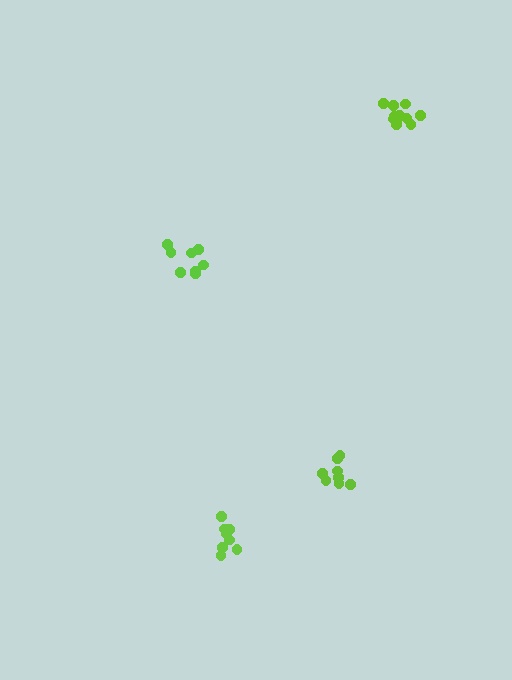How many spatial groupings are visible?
There are 4 spatial groupings.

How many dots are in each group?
Group 1: 11 dots, Group 2: 8 dots, Group 3: 8 dots, Group 4: 8 dots (35 total).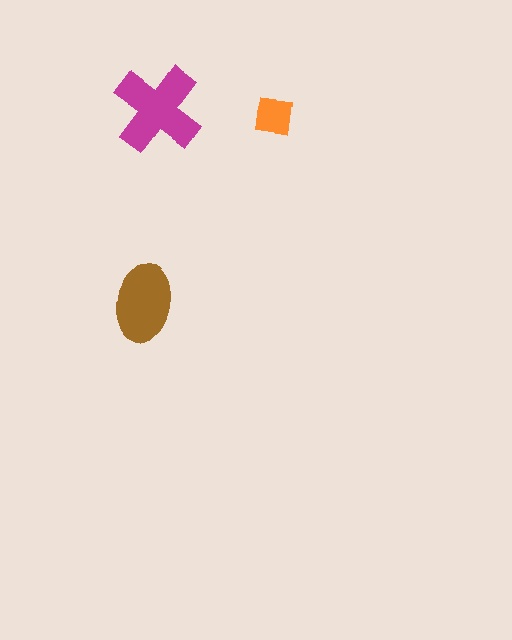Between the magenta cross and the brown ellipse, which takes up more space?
The magenta cross.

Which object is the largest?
The magenta cross.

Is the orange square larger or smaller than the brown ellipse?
Smaller.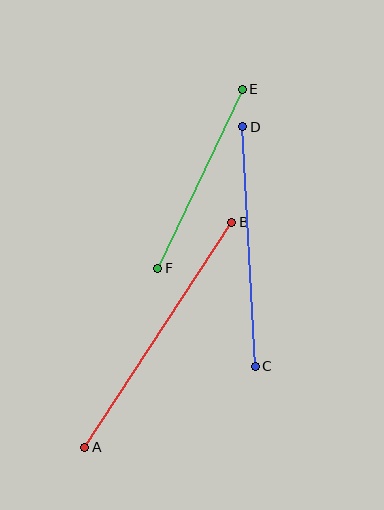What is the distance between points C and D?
The distance is approximately 240 pixels.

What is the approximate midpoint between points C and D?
The midpoint is at approximately (249, 246) pixels.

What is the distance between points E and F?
The distance is approximately 198 pixels.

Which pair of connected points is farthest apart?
Points A and B are farthest apart.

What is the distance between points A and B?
The distance is approximately 269 pixels.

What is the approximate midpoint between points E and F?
The midpoint is at approximately (200, 179) pixels.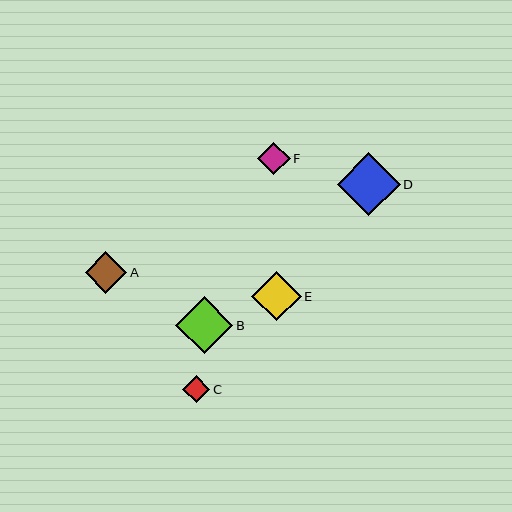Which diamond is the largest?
Diamond D is the largest with a size of approximately 63 pixels.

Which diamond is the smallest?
Diamond C is the smallest with a size of approximately 27 pixels.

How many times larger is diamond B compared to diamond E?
Diamond B is approximately 1.2 times the size of diamond E.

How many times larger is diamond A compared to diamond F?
Diamond A is approximately 1.3 times the size of diamond F.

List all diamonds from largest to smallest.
From largest to smallest: D, B, E, A, F, C.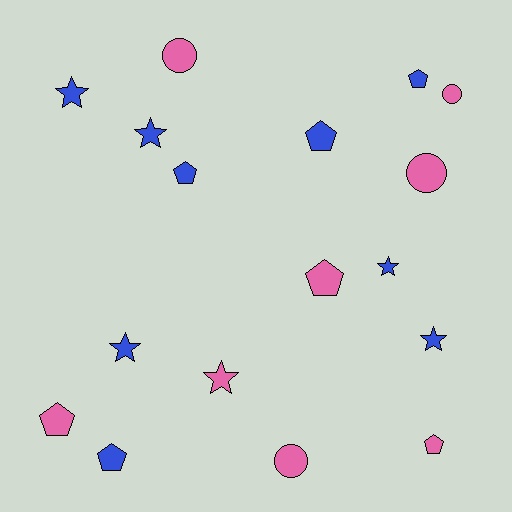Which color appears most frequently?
Blue, with 9 objects.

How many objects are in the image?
There are 17 objects.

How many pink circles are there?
There are 4 pink circles.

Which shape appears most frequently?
Pentagon, with 7 objects.